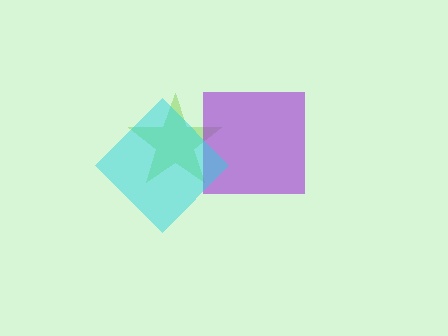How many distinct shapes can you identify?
There are 3 distinct shapes: a lime star, a purple square, a cyan diamond.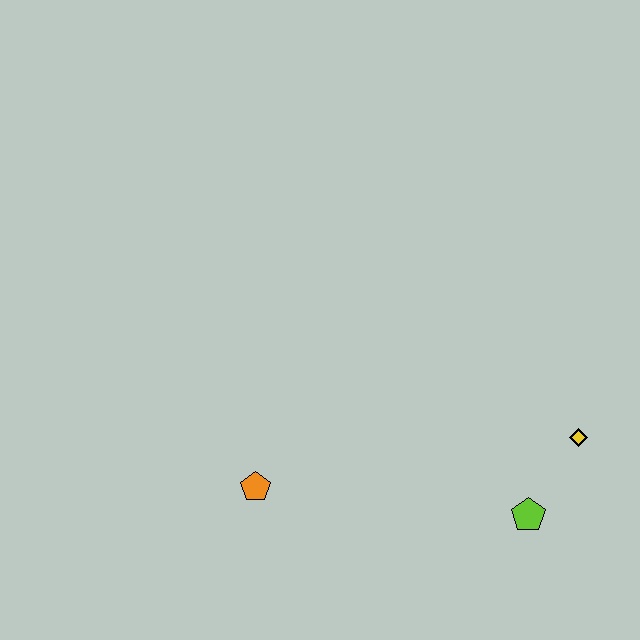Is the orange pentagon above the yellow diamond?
No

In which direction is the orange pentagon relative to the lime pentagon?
The orange pentagon is to the left of the lime pentagon.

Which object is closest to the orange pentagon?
The lime pentagon is closest to the orange pentagon.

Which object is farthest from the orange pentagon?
The yellow diamond is farthest from the orange pentagon.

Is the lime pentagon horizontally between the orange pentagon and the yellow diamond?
Yes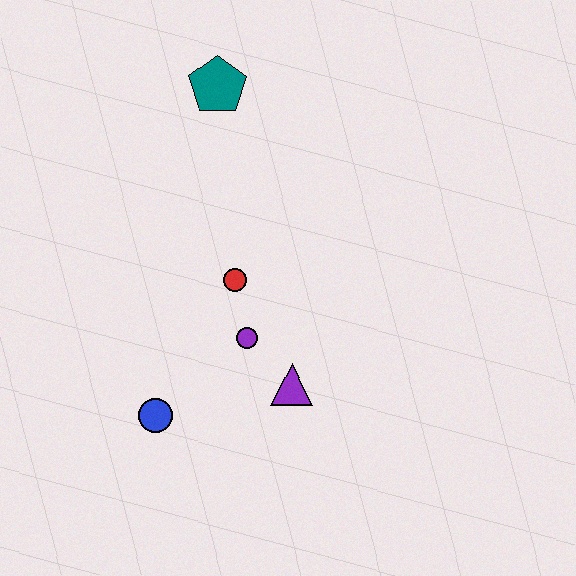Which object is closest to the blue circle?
The purple circle is closest to the blue circle.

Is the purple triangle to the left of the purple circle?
No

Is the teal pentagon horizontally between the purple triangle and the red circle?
No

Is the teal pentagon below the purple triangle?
No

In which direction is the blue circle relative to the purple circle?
The blue circle is to the left of the purple circle.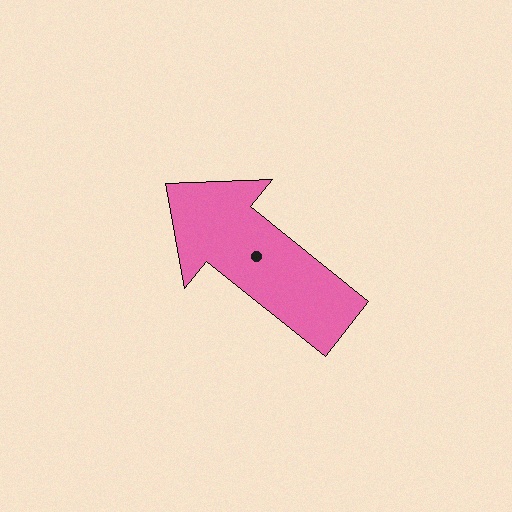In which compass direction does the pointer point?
Northwest.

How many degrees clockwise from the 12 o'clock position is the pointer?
Approximately 309 degrees.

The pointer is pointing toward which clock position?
Roughly 10 o'clock.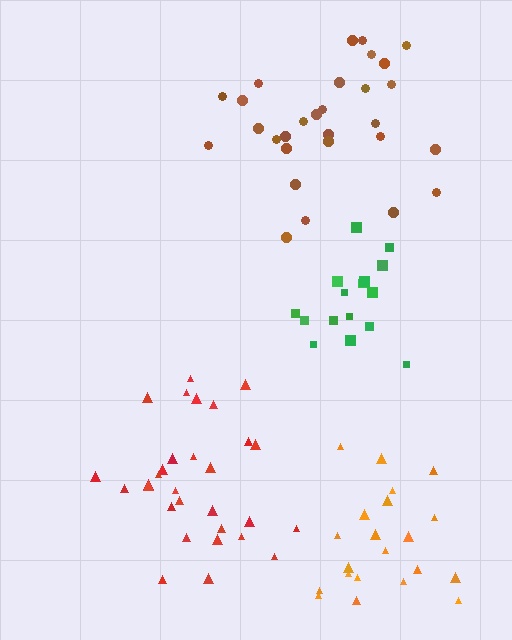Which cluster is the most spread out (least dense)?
Brown.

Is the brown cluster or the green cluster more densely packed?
Green.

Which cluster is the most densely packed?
Green.